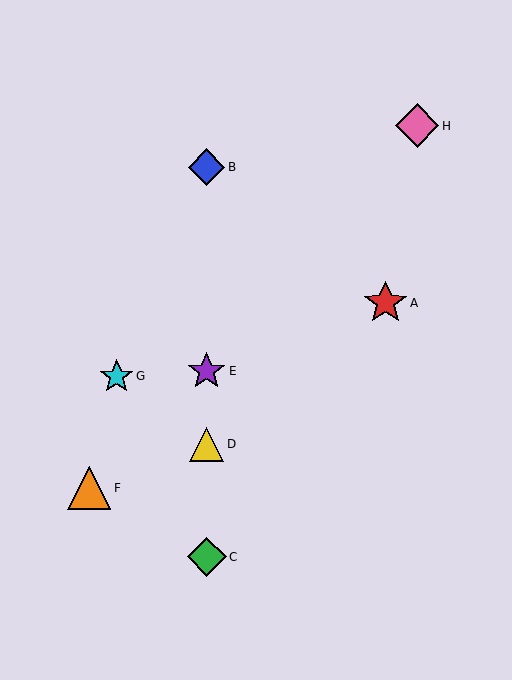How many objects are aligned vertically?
4 objects (B, C, D, E) are aligned vertically.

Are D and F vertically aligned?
No, D is at x≈207 and F is at x≈89.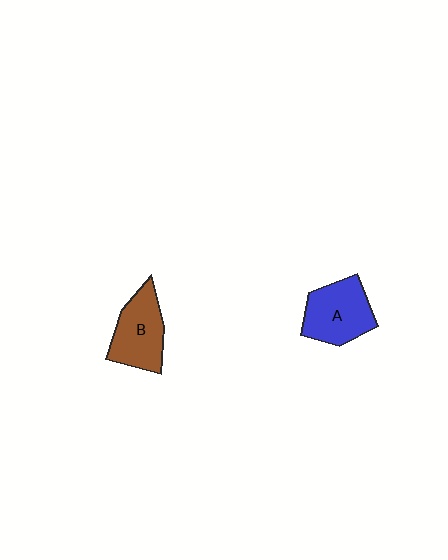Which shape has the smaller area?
Shape B (brown).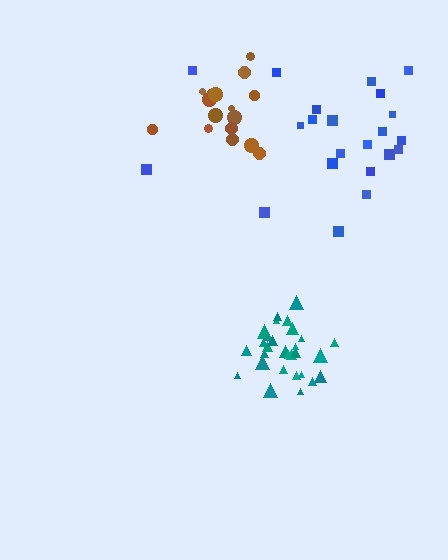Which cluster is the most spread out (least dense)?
Blue.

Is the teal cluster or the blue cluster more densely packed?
Teal.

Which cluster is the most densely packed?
Teal.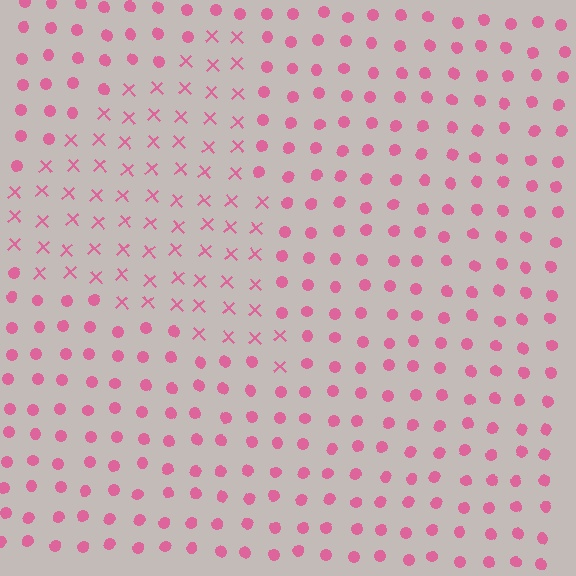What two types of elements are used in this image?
The image uses X marks inside the triangle region and circles outside it.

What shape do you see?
I see a triangle.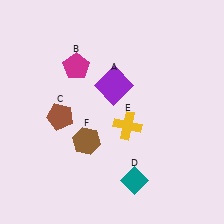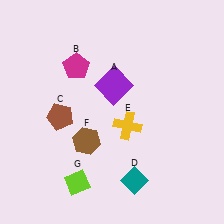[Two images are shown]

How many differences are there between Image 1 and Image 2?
There is 1 difference between the two images.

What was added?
A lime diamond (G) was added in Image 2.